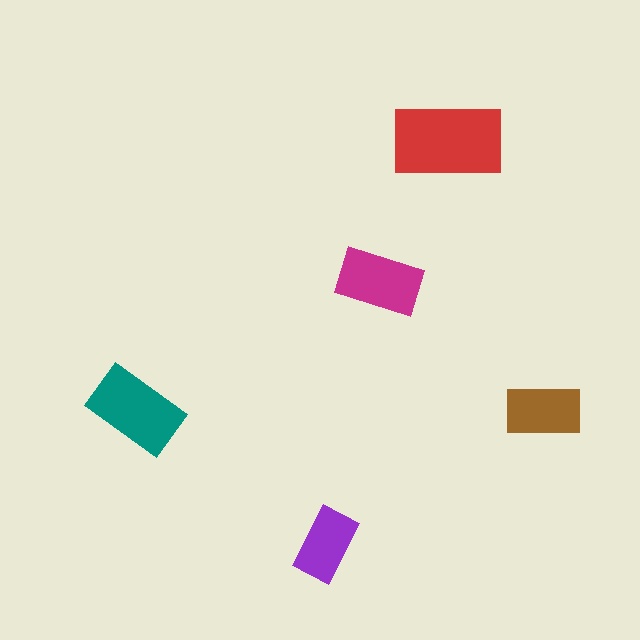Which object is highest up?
The red rectangle is topmost.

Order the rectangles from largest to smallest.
the red one, the teal one, the magenta one, the brown one, the purple one.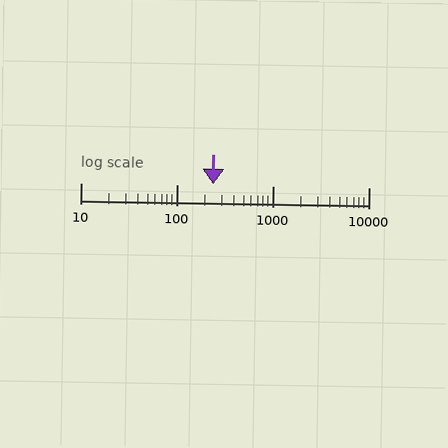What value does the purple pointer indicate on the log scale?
The pointer indicates approximately 240.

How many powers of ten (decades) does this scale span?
The scale spans 3 decades, from 10 to 10000.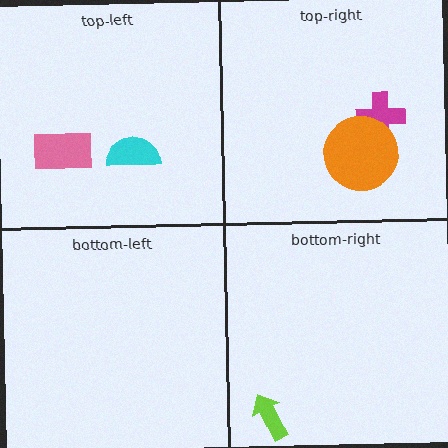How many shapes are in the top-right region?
2.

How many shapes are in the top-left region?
2.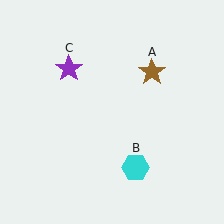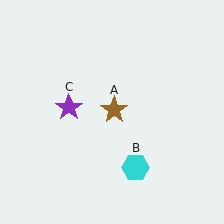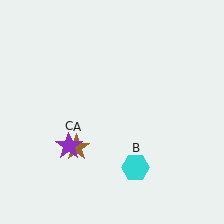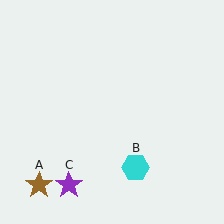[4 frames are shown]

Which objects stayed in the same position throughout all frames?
Cyan hexagon (object B) remained stationary.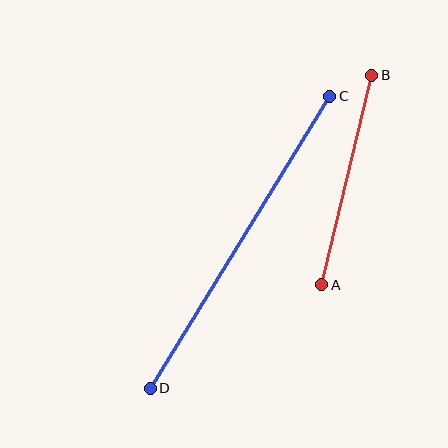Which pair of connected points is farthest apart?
Points C and D are farthest apart.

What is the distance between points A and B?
The distance is approximately 215 pixels.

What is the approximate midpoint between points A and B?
The midpoint is at approximately (347, 180) pixels.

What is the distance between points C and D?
The distance is approximately 343 pixels.